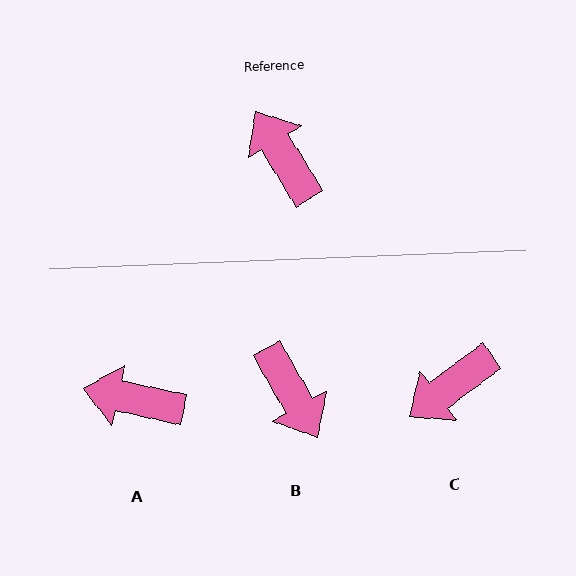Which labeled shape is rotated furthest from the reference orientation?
B, about 178 degrees away.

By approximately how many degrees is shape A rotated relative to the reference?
Approximately 46 degrees counter-clockwise.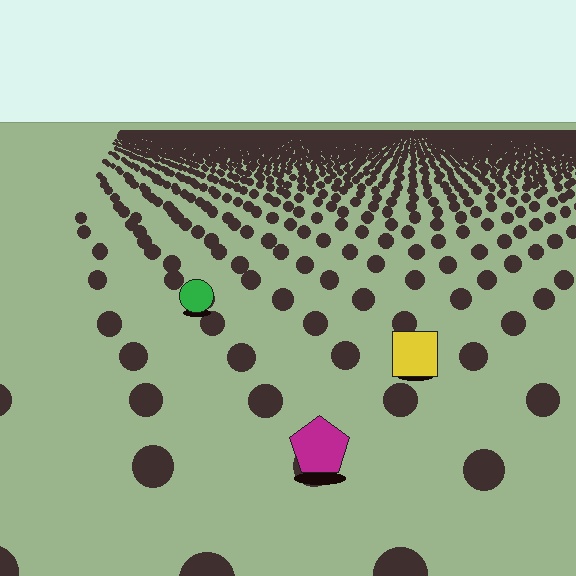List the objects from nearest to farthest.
From nearest to farthest: the magenta pentagon, the yellow square, the green circle.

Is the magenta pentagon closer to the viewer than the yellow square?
Yes. The magenta pentagon is closer — you can tell from the texture gradient: the ground texture is coarser near it.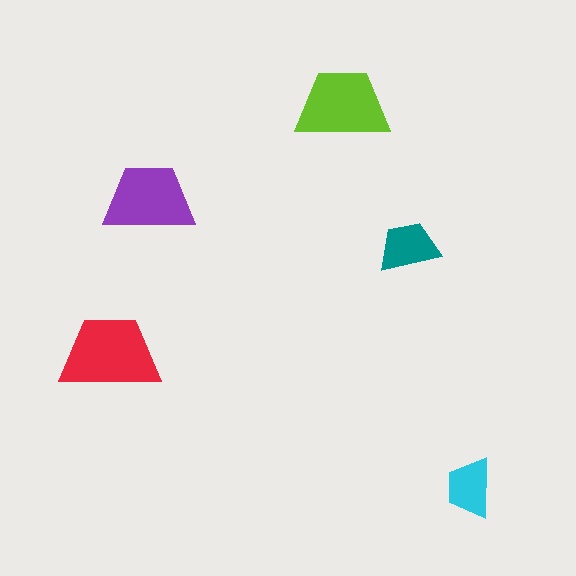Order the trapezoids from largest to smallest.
the red one, the lime one, the purple one, the teal one, the cyan one.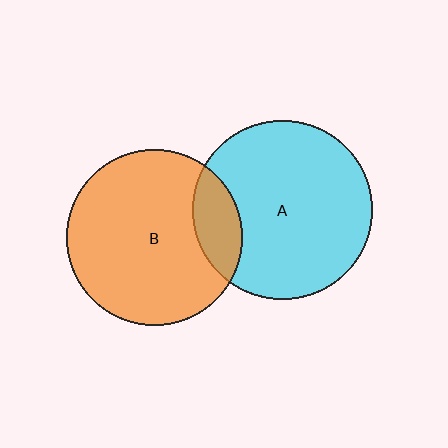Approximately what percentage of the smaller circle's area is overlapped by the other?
Approximately 15%.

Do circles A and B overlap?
Yes.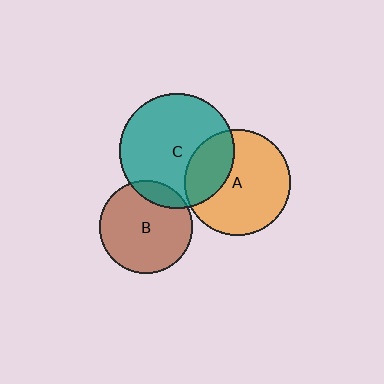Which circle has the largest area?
Circle C (teal).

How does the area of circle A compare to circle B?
Approximately 1.3 times.